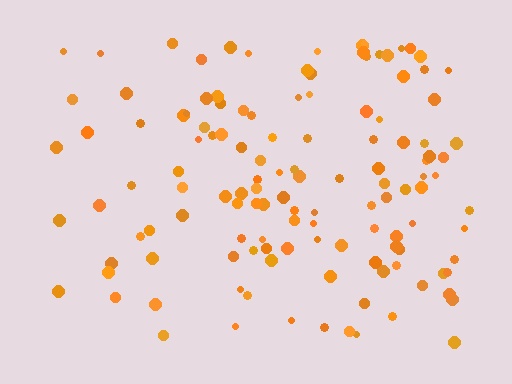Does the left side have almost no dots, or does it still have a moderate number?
Still a moderate number, just noticeably fewer than the right.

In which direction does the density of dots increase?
From left to right, with the right side densest.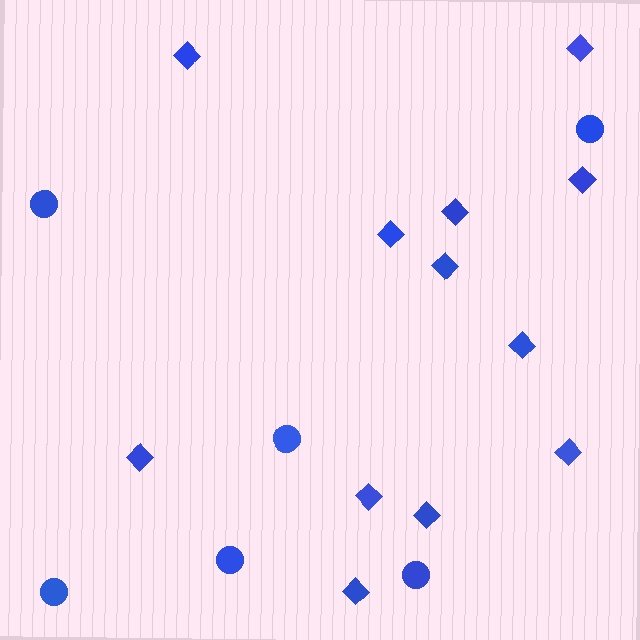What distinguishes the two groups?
There are 2 groups: one group of diamonds (12) and one group of circles (6).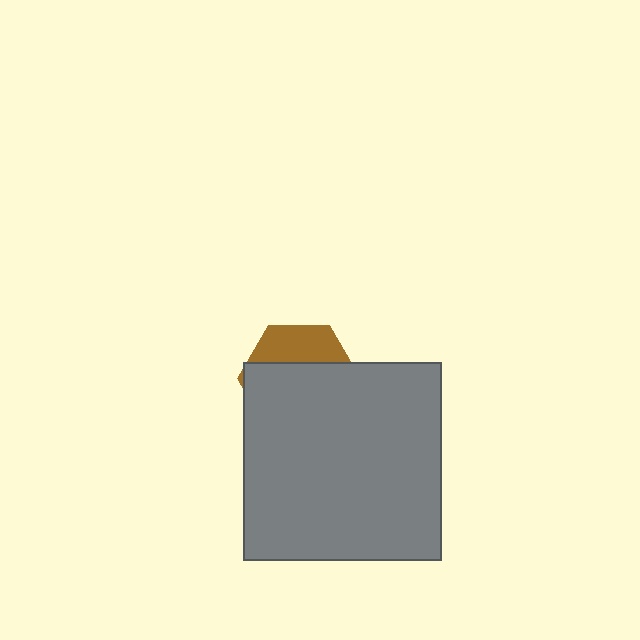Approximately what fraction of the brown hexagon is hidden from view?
Roughly 69% of the brown hexagon is hidden behind the gray square.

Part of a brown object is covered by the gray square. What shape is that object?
It is a hexagon.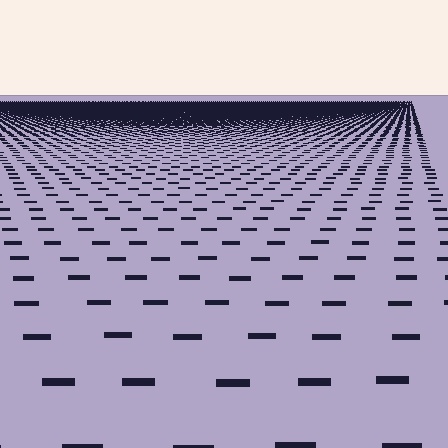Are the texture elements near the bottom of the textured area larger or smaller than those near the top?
Larger. Near the bottom, elements are closer to the viewer and appear at a bigger on-screen size.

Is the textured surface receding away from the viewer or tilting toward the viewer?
The surface is receding away from the viewer. Texture elements get smaller and denser toward the top.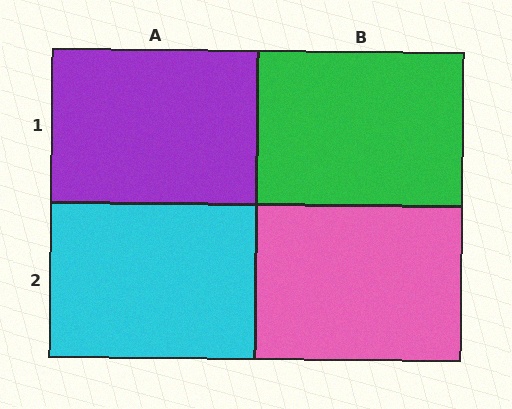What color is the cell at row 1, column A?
Purple.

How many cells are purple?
1 cell is purple.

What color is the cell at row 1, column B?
Green.